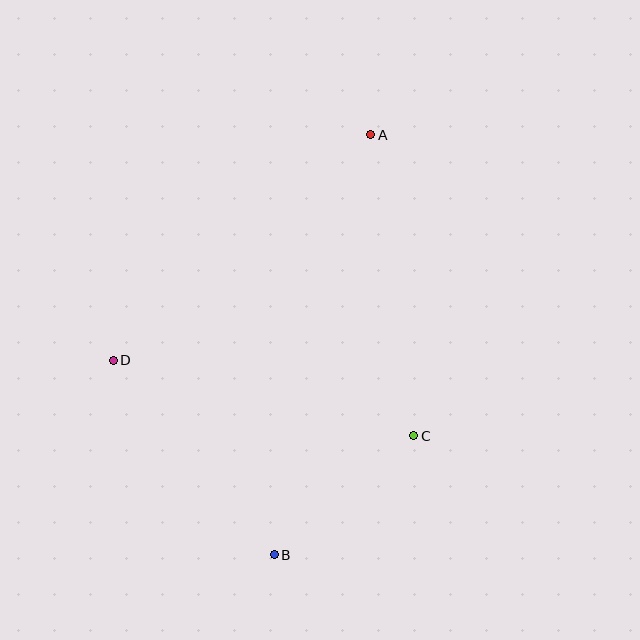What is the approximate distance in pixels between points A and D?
The distance between A and D is approximately 342 pixels.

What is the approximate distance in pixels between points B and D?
The distance between B and D is approximately 252 pixels.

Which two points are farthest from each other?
Points A and B are farthest from each other.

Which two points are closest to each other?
Points B and C are closest to each other.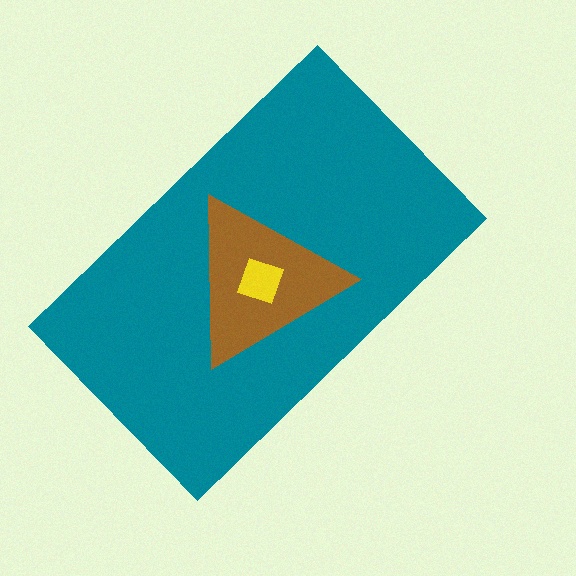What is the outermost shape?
The teal rectangle.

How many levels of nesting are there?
3.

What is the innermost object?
The yellow diamond.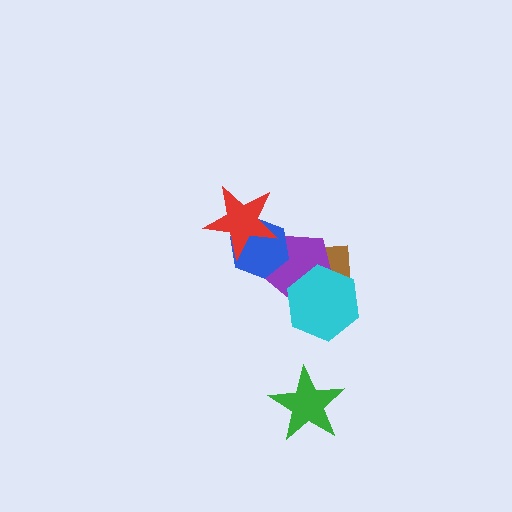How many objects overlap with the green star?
0 objects overlap with the green star.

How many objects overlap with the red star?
1 object overlaps with the red star.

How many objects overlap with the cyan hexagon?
2 objects overlap with the cyan hexagon.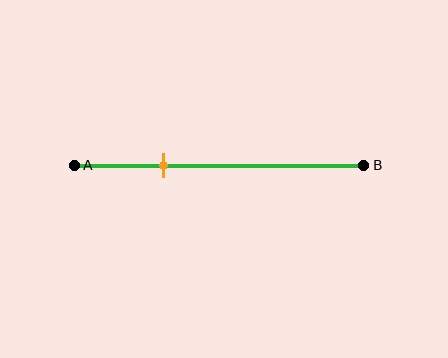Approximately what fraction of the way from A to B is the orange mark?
The orange mark is approximately 30% of the way from A to B.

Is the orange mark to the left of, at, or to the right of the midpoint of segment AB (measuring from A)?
The orange mark is to the left of the midpoint of segment AB.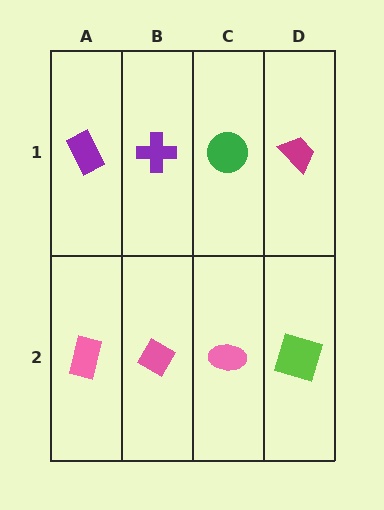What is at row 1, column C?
A green circle.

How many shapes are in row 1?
4 shapes.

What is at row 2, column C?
A pink ellipse.